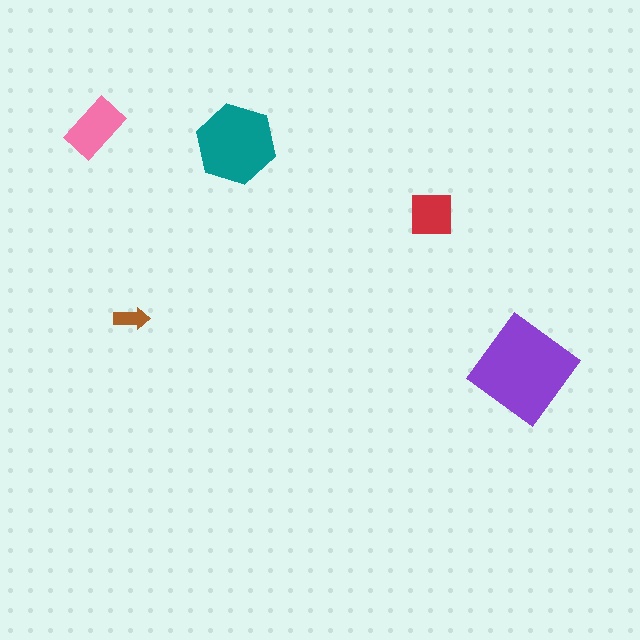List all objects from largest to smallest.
The purple diamond, the teal hexagon, the pink rectangle, the red square, the brown arrow.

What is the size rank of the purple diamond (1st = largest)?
1st.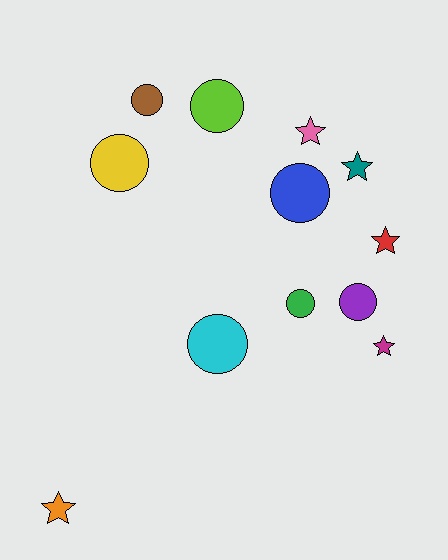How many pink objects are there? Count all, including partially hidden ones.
There is 1 pink object.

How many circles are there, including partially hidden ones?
There are 7 circles.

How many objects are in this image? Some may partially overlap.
There are 12 objects.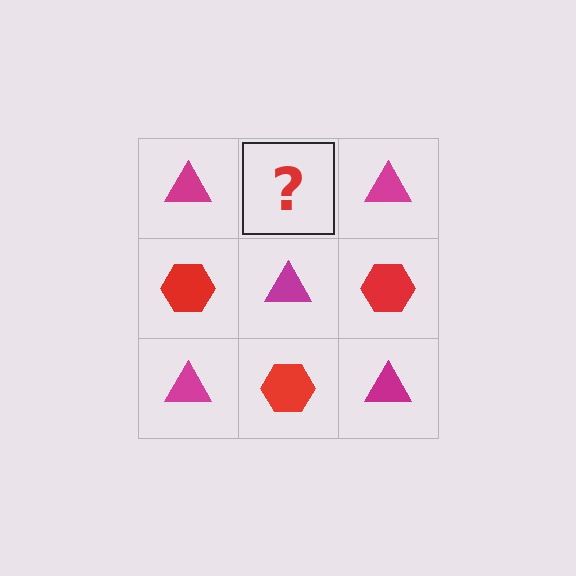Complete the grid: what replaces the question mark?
The question mark should be replaced with a red hexagon.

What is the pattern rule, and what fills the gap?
The rule is that it alternates magenta triangle and red hexagon in a checkerboard pattern. The gap should be filled with a red hexagon.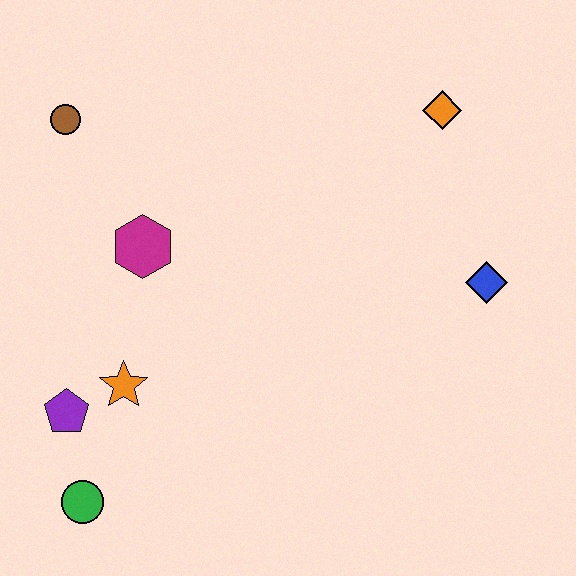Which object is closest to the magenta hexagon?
The orange star is closest to the magenta hexagon.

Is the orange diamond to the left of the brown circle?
No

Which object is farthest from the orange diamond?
The green circle is farthest from the orange diamond.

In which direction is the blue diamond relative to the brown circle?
The blue diamond is to the right of the brown circle.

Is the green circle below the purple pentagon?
Yes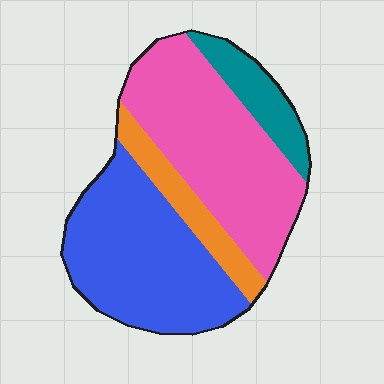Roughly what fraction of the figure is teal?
Teal takes up less than a quarter of the figure.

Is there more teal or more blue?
Blue.